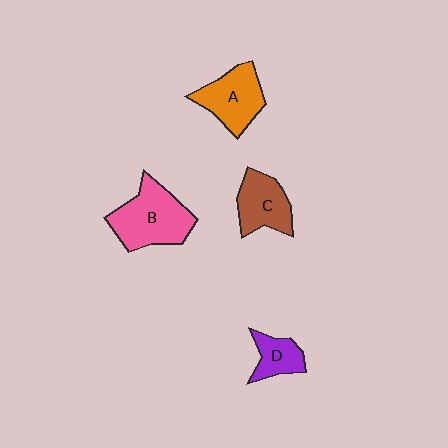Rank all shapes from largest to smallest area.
From largest to smallest: B (pink), A (orange), C (brown), D (purple).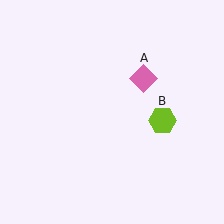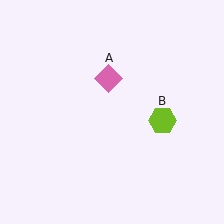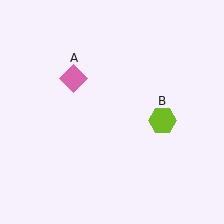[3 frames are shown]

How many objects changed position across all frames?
1 object changed position: pink diamond (object A).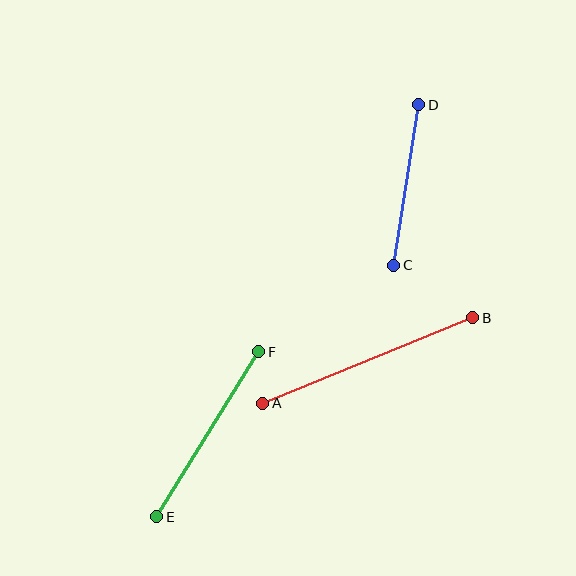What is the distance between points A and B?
The distance is approximately 227 pixels.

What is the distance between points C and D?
The distance is approximately 163 pixels.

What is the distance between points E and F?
The distance is approximately 194 pixels.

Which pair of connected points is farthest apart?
Points A and B are farthest apart.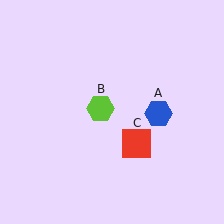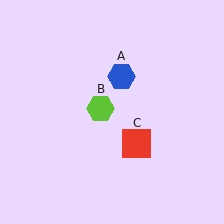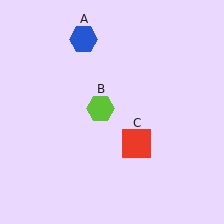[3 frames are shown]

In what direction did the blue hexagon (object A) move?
The blue hexagon (object A) moved up and to the left.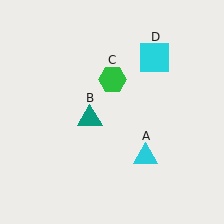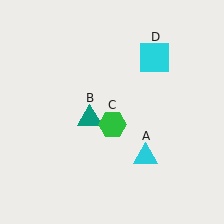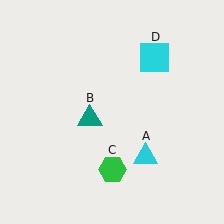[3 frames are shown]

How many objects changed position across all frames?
1 object changed position: green hexagon (object C).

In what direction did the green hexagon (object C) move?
The green hexagon (object C) moved down.